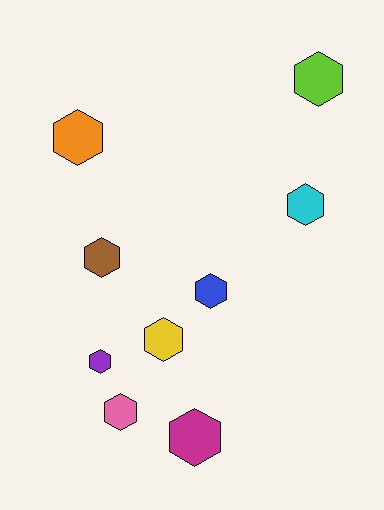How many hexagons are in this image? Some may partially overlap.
There are 9 hexagons.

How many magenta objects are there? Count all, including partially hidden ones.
There is 1 magenta object.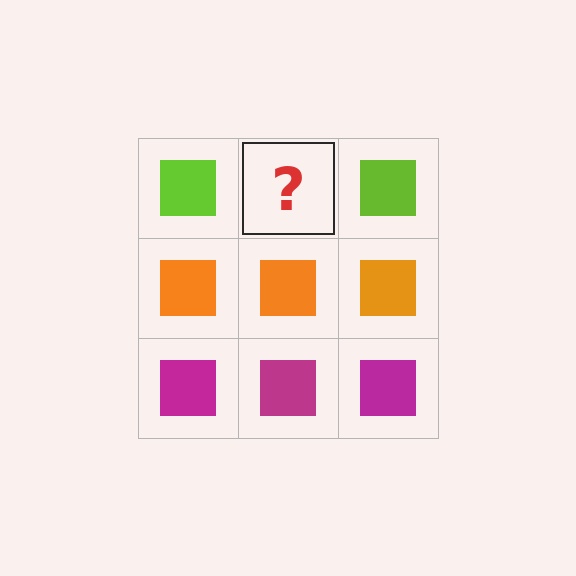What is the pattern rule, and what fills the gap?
The rule is that each row has a consistent color. The gap should be filled with a lime square.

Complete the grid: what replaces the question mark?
The question mark should be replaced with a lime square.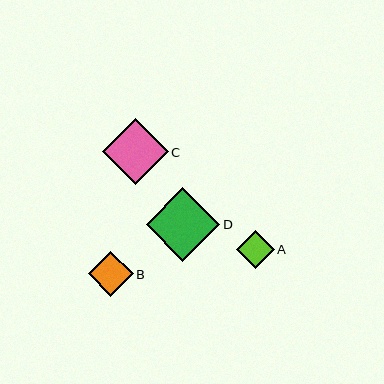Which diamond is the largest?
Diamond D is the largest with a size of approximately 73 pixels.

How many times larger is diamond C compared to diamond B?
Diamond C is approximately 1.5 times the size of diamond B.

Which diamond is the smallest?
Diamond A is the smallest with a size of approximately 37 pixels.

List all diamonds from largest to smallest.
From largest to smallest: D, C, B, A.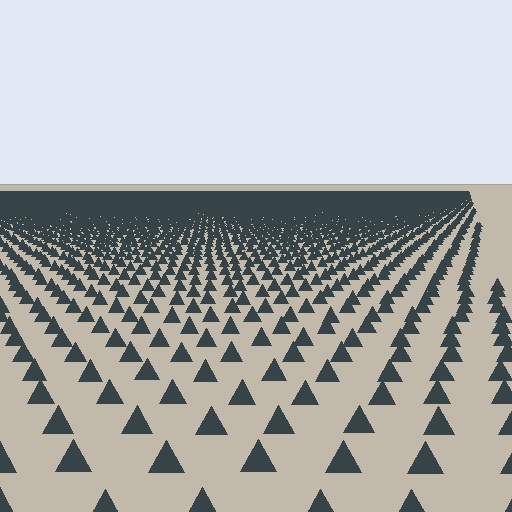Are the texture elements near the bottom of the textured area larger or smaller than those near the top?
Larger. Near the bottom, elements are closer to the viewer and appear at a bigger on-screen size.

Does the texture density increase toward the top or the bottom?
Density increases toward the top.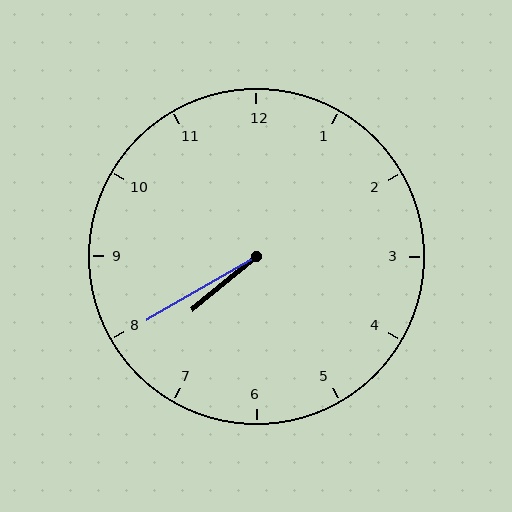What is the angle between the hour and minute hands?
Approximately 10 degrees.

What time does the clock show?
7:40.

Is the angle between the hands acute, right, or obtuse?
It is acute.